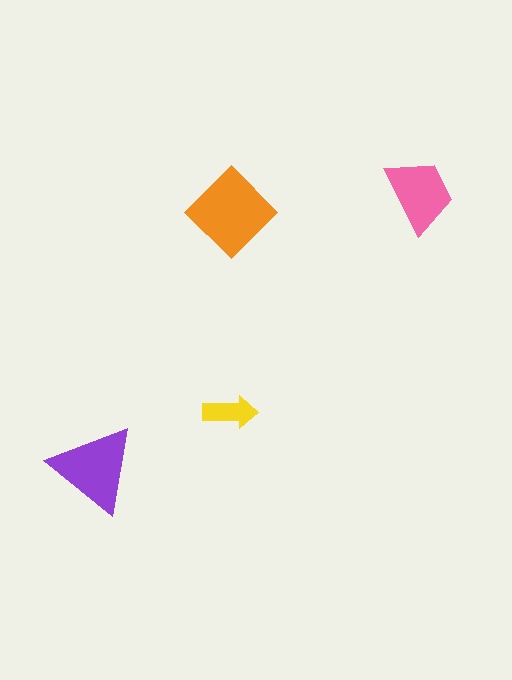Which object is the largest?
The orange diamond.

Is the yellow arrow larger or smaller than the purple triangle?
Smaller.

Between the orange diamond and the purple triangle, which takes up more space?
The orange diamond.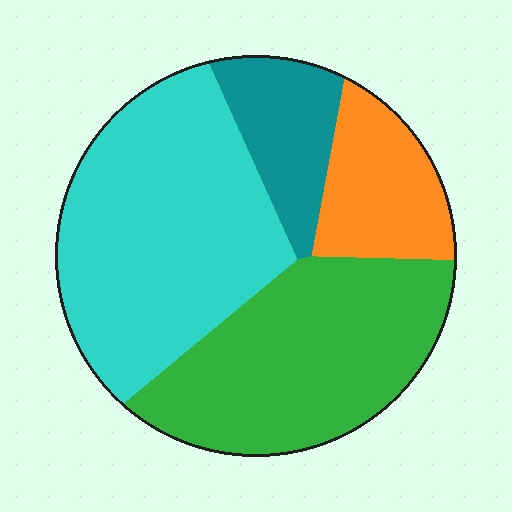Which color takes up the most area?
Cyan, at roughly 40%.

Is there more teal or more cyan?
Cyan.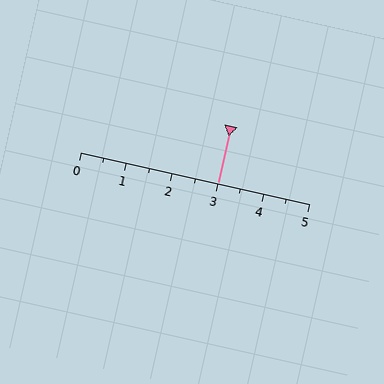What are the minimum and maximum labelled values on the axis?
The axis runs from 0 to 5.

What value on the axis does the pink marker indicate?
The marker indicates approximately 3.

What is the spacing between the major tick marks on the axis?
The major ticks are spaced 1 apart.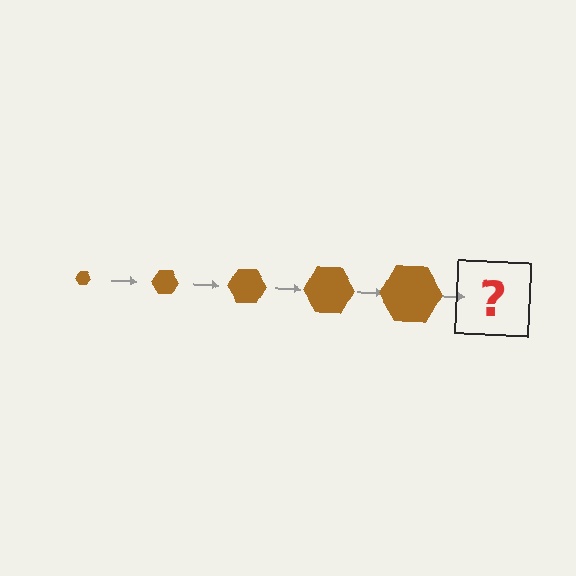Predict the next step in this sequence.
The next step is a brown hexagon, larger than the previous one.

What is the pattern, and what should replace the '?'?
The pattern is that the hexagon gets progressively larger each step. The '?' should be a brown hexagon, larger than the previous one.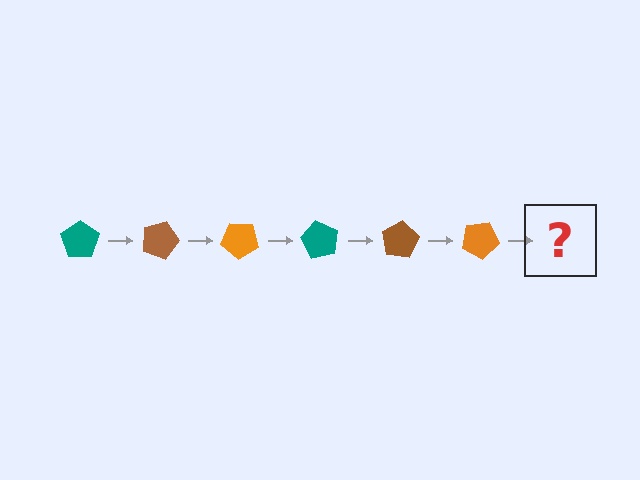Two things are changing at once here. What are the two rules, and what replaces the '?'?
The two rules are that it rotates 20 degrees each step and the color cycles through teal, brown, and orange. The '?' should be a teal pentagon, rotated 120 degrees from the start.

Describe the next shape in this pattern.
It should be a teal pentagon, rotated 120 degrees from the start.